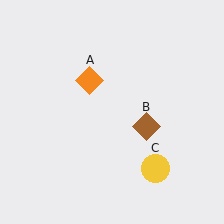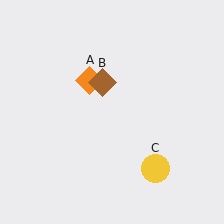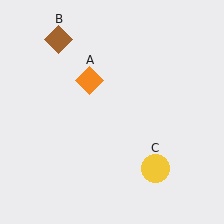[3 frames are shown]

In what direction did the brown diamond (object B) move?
The brown diamond (object B) moved up and to the left.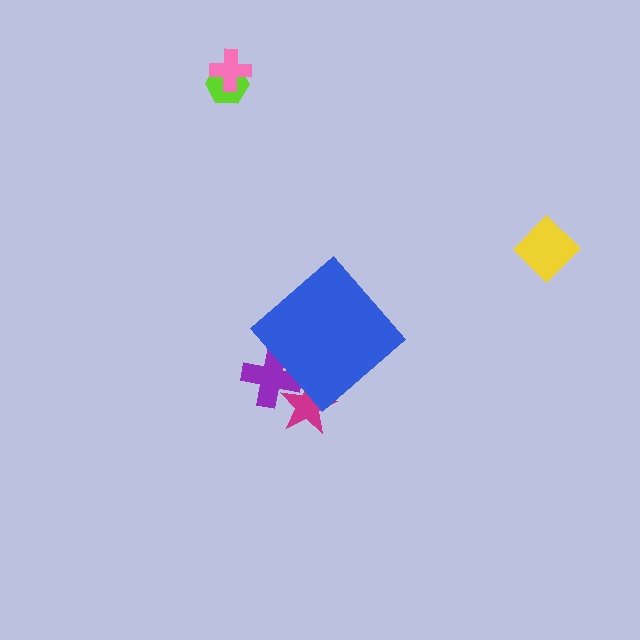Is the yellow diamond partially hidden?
No, the yellow diamond is fully visible.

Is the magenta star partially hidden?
Yes, the magenta star is partially hidden behind the blue diamond.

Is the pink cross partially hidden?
No, the pink cross is fully visible.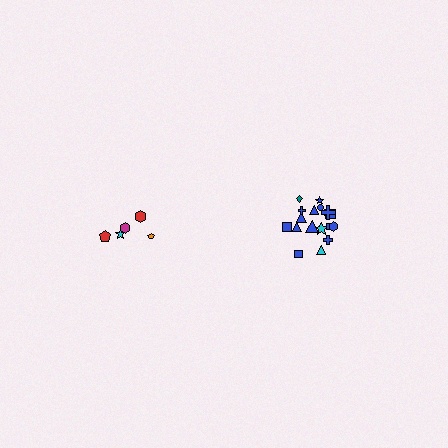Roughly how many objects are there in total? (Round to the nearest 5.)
Roughly 25 objects in total.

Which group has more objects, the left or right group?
The right group.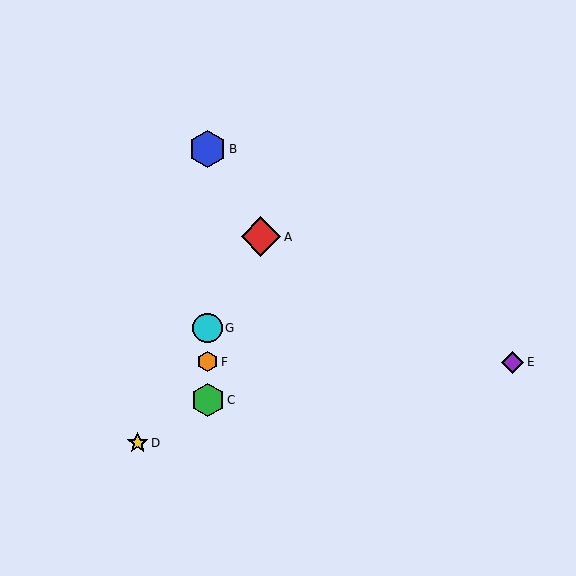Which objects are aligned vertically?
Objects B, C, F, G are aligned vertically.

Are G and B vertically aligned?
Yes, both are at x≈208.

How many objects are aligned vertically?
4 objects (B, C, F, G) are aligned vertically.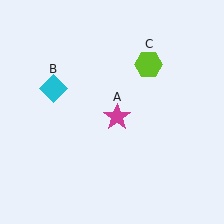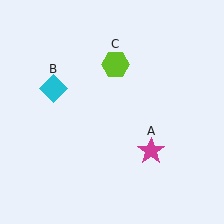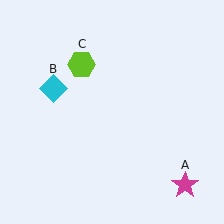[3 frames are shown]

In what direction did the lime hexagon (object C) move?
The lime hexagon (object C) moved left.